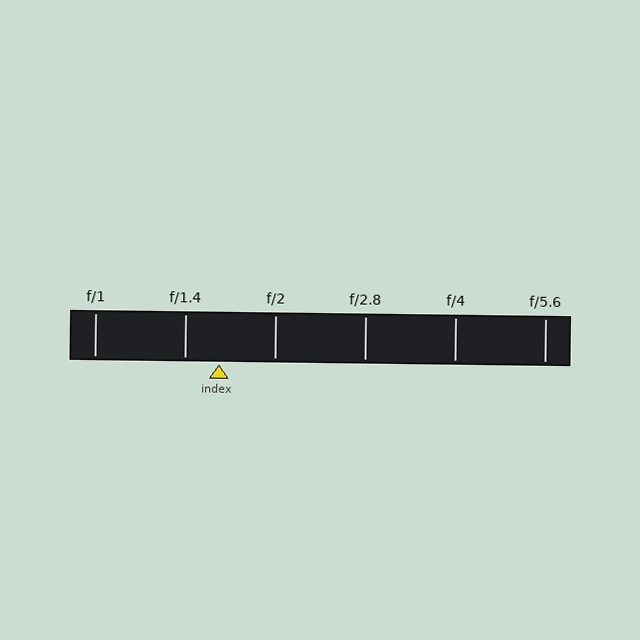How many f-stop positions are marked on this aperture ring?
There are 6 f-stop positions marked.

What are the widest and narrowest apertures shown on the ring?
The widest aperture shown is f/1 and the narrowest is f/5.6.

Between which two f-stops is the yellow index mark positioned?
The index mark is between f/1.4 and f/2.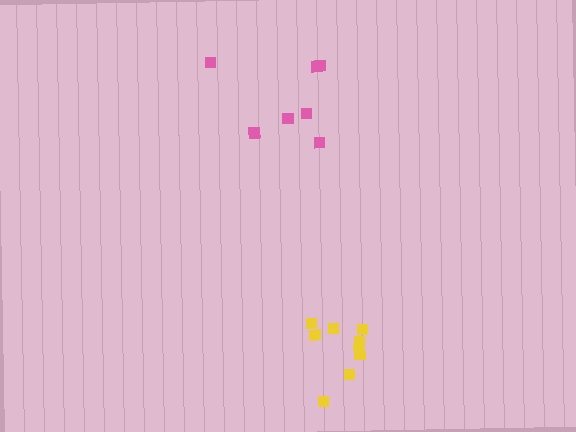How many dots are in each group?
Group 1: 7 dots, Group 2: 9 dots (16 total).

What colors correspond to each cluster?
The clusters are colored: pink, yellow.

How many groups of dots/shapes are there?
There are 2 groups.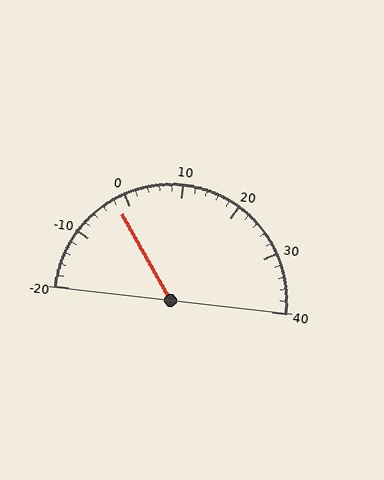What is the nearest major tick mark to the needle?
The nearest major tick mark is 0.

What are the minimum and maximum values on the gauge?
The gauge ranges from -20 to 40.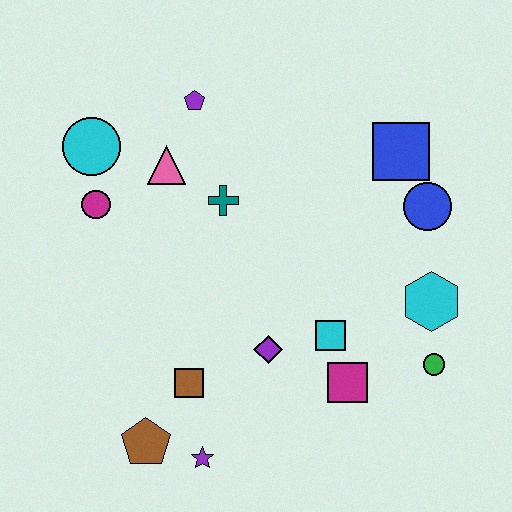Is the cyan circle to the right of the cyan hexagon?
No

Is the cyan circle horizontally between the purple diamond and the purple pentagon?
No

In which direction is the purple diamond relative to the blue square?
The purple diamond is below the blue square.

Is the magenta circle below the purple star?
No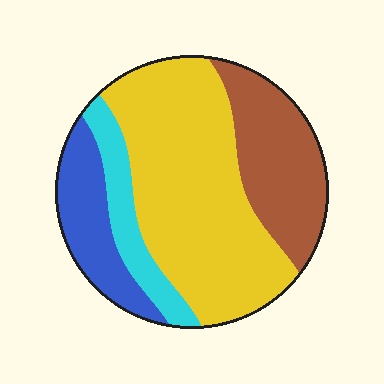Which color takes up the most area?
Yellow, at roughly 50%.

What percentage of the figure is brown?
Brown covers around 25% of the figure.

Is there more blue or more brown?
Brown.